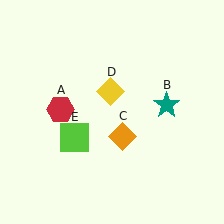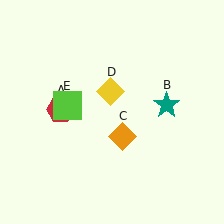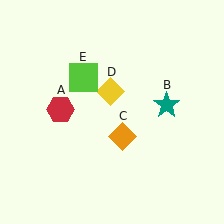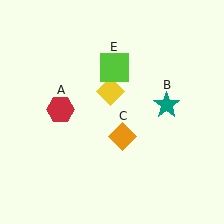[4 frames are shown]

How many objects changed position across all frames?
1 object changed position: lime square (object E).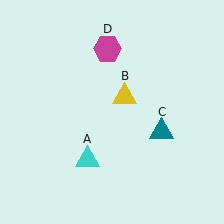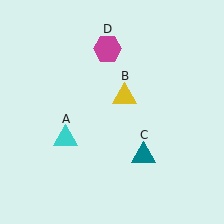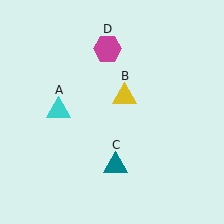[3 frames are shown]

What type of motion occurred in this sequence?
The cyan triangle (object A), teal triangle (object C) rotated clockwise around the center of the scene.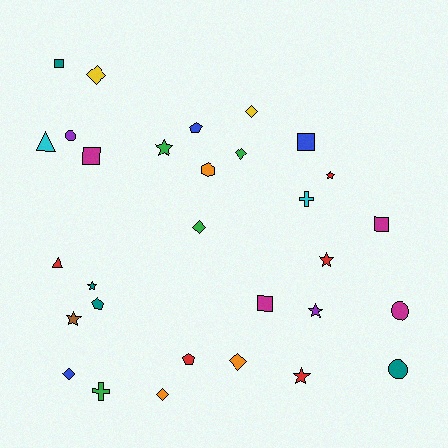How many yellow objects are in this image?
There are 2 yellow objects.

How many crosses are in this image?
There are 2 crosses.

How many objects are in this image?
There are 30 objects.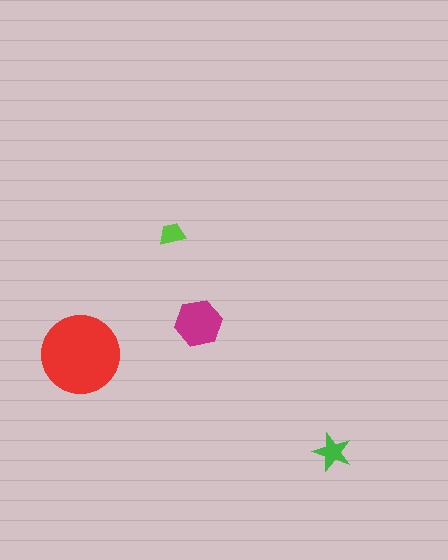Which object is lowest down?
The green star is bottommost.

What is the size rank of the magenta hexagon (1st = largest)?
2nd.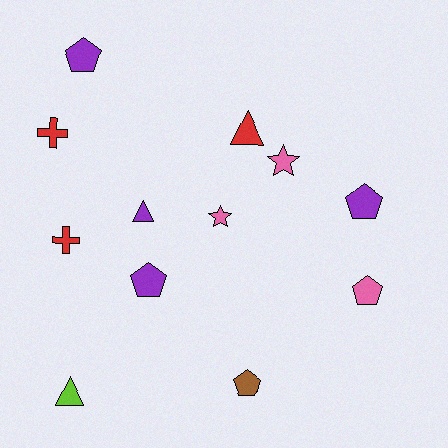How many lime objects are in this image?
There is 1 lime object.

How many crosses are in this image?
There are 2 crosses.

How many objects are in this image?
There are 12 objects.